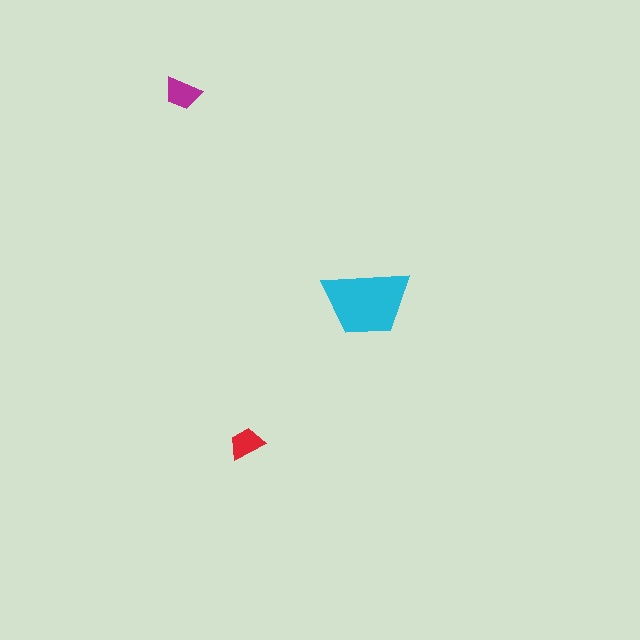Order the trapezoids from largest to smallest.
the cyan one, the magenta one, the red one.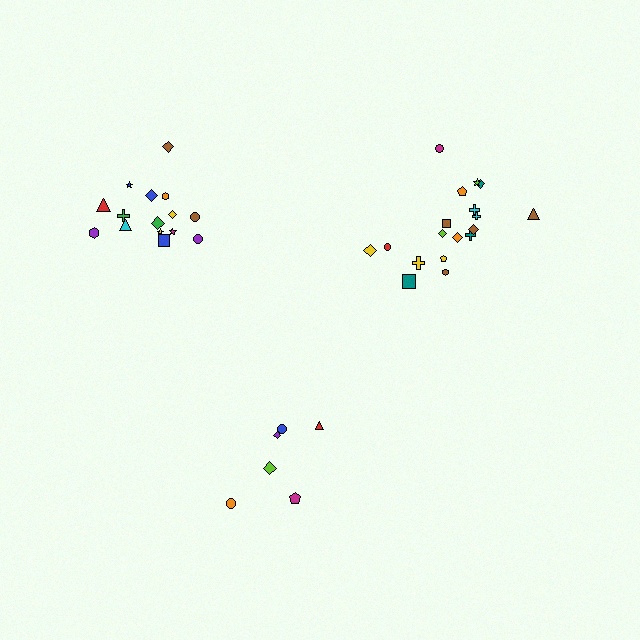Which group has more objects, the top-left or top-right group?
The top-right group.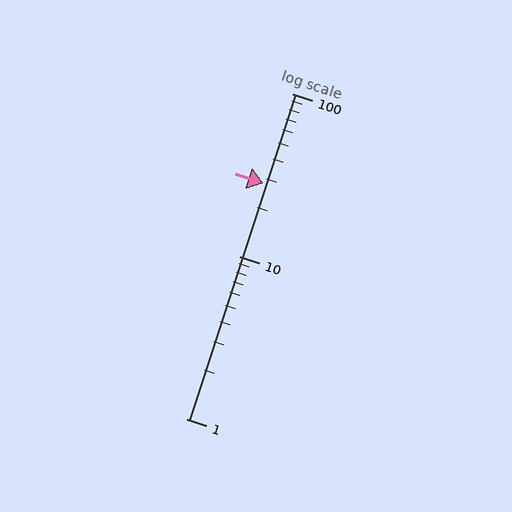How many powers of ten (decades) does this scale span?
The scale spans 2 decades, from 1 to 100.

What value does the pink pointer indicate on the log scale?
The pointer indicates approximately 28.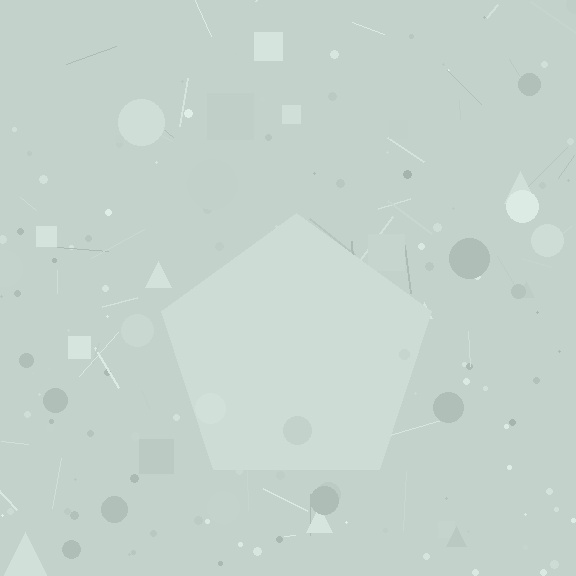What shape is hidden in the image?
A pentagon is hidden in the image.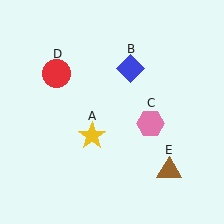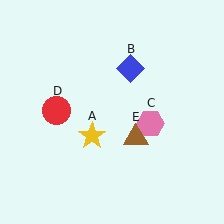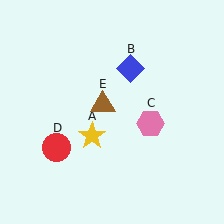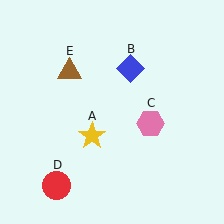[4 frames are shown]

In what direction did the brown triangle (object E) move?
The brown triangle (object E) moved up and to the left.